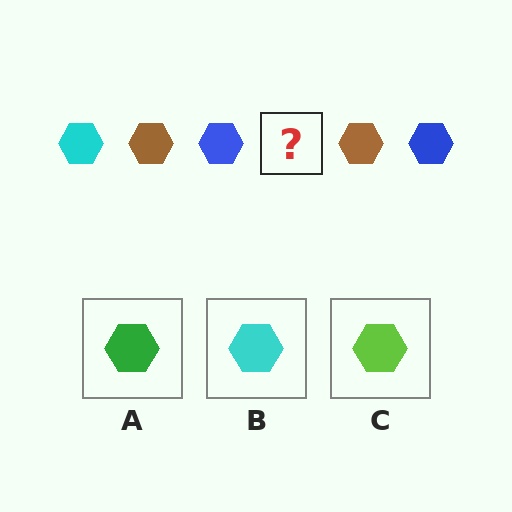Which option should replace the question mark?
Option B.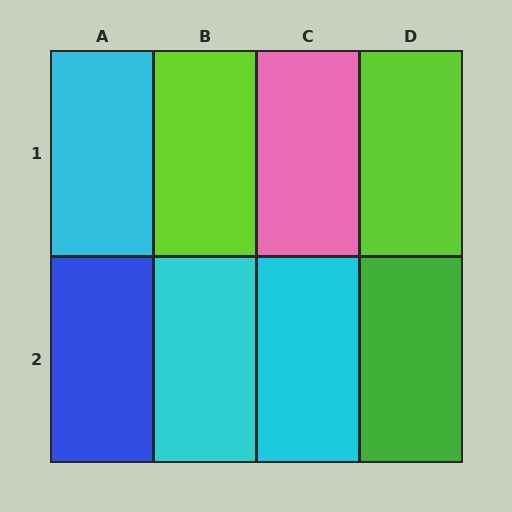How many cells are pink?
1 cell is pink.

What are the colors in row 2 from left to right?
Blue, cyan, cyan, green.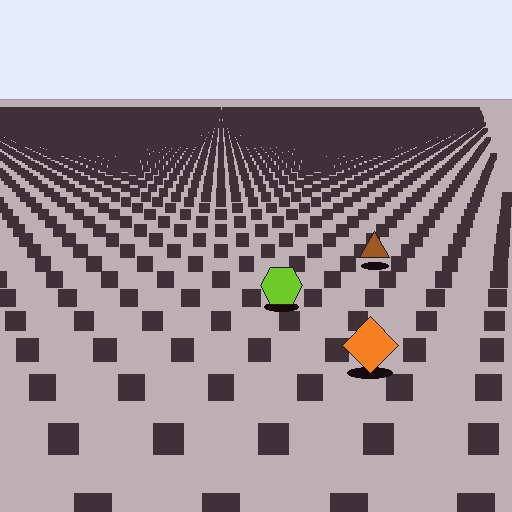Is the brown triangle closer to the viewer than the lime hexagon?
No. The lime hexagon is closer — you can tell from the texture gradient: the ground texture is coarser near it.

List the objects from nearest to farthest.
From nearest to farthest: the orange diamond, the lime hexagon, the brown triangle.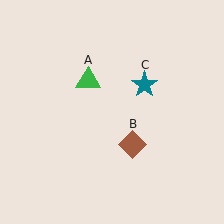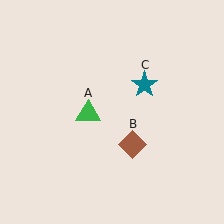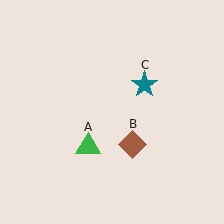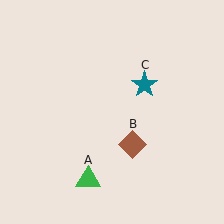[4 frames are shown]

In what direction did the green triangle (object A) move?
The green triangle (object A) moved down.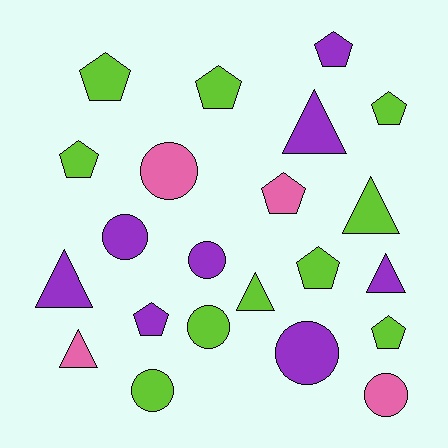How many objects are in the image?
There are 22 objects.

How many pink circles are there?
There are 2 pink circles.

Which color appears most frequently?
Lime, with 10 objects.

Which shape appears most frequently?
Pentagon, with 9 objects.